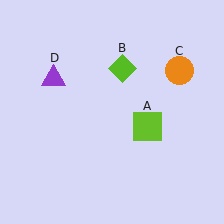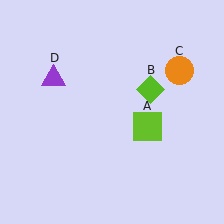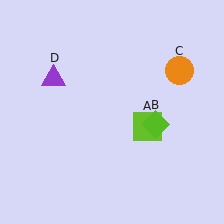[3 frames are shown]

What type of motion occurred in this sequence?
The lime diamond (object B) rotated clockwise around the center of the scene.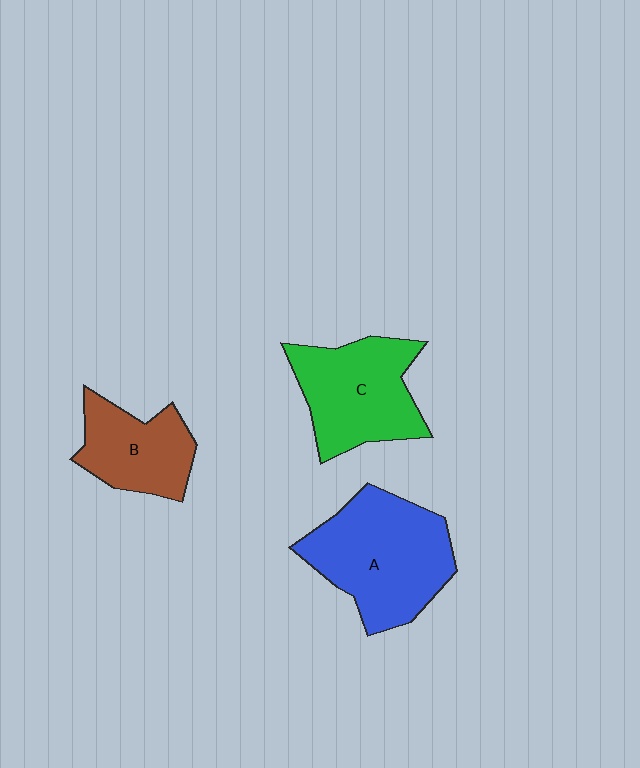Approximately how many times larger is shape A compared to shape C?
Approximately 1.2 times.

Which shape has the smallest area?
Shape B (brown).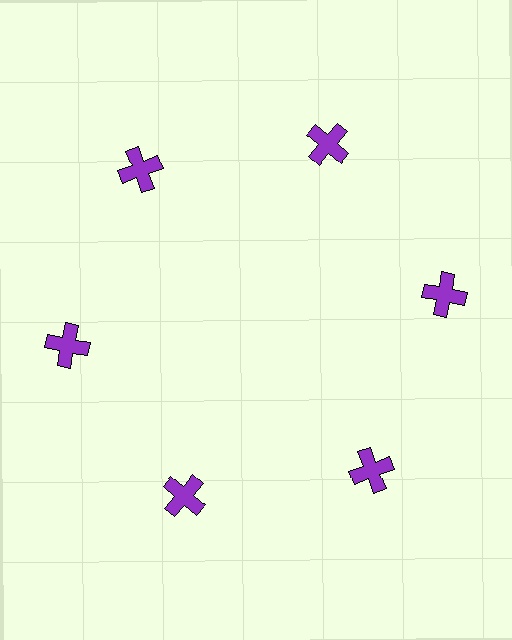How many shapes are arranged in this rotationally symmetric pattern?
There are 6 shapes, arranged in 6 groups of 1.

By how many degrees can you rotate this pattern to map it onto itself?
The pattern maps onto itself every 60 degrees of rotation.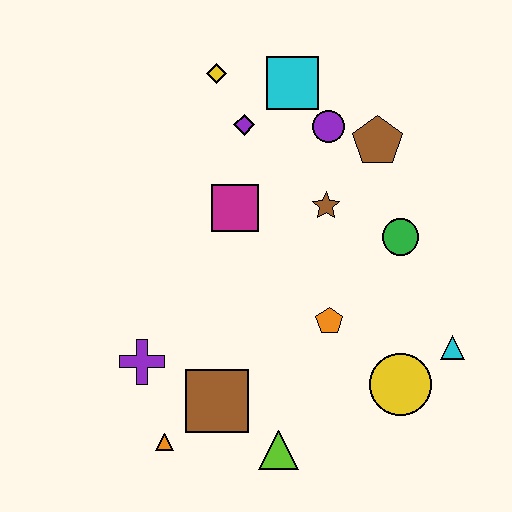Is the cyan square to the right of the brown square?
Yes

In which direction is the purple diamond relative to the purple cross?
The purple diamond is above the purple cross.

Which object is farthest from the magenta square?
The cyan triangle is farthest from the magenta square.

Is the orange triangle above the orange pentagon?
No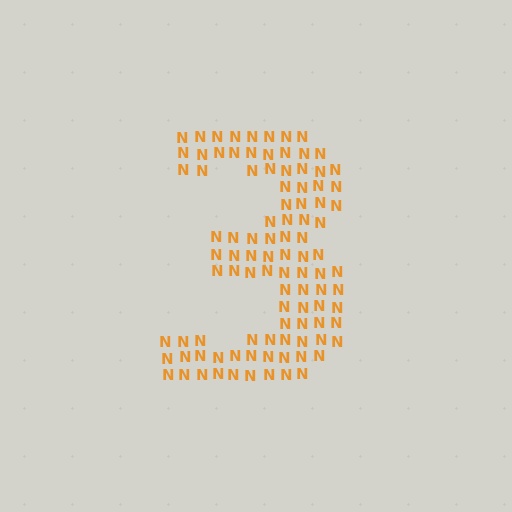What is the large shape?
The large shape is the digit 3.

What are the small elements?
The small elements are letter N's.